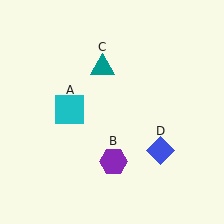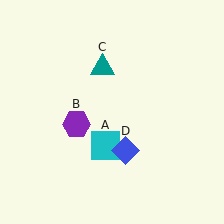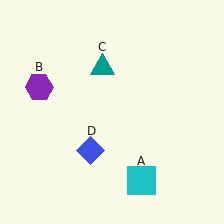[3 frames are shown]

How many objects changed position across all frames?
3 objects changed position: cyan square (object A), purple hexagon (object B), blue diamond (object D).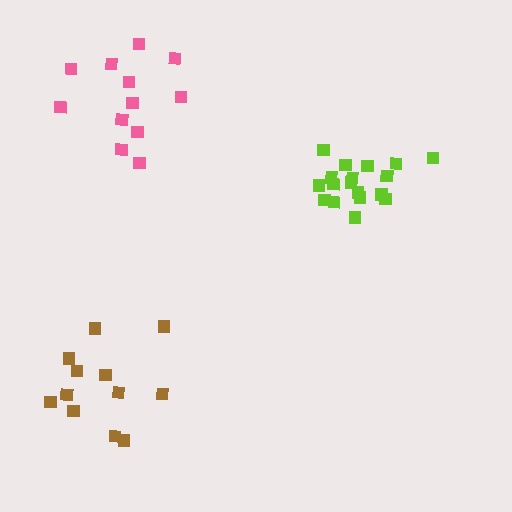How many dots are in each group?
Group 1: 12 dots, Group 2: 18 dots, Group 3: 12 dots (42 total).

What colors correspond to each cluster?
The clusters are colored: pink, lime, brown.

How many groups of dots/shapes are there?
There are 3 groups.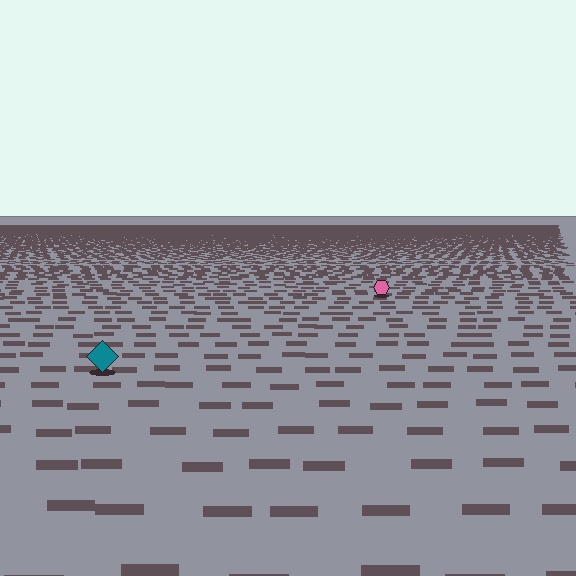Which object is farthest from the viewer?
The pink hexagon is farthest from the viewer. It appears smaller and the ground texture around it is denser.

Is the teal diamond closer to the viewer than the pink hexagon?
Yes. The teal diamond is closer — you can tell from the texture gradient: the ground texture is coarser near it.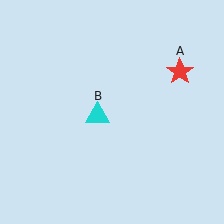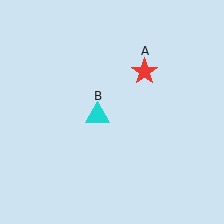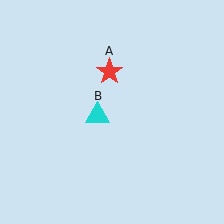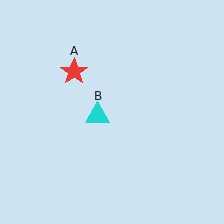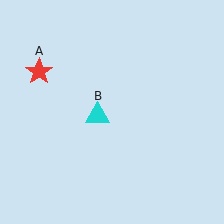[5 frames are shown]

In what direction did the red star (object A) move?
The red star (object A) moved left.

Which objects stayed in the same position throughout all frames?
Cyan triangle (object B) remained stationary.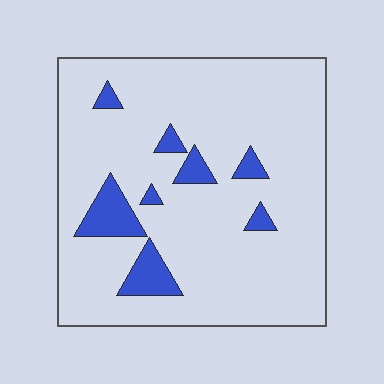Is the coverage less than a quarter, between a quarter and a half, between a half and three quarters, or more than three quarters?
Less than a quarter.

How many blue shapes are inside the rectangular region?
8.